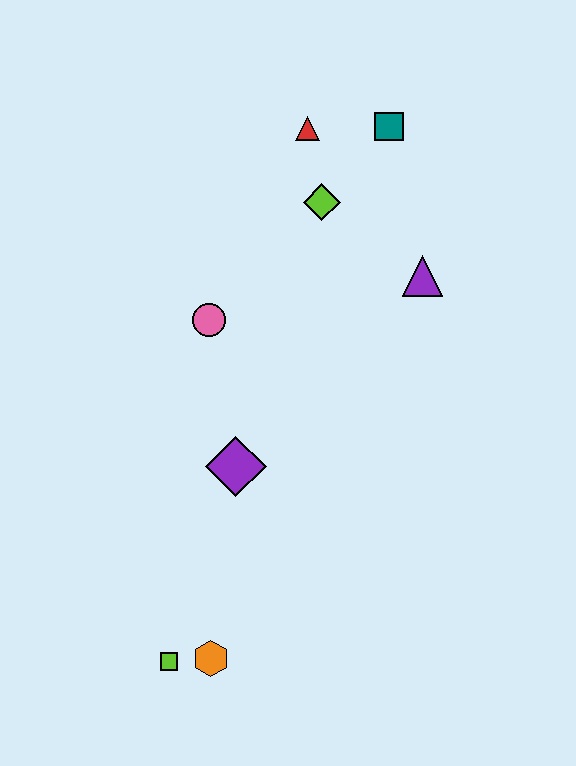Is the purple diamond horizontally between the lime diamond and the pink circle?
Yes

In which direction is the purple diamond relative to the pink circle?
The purple diamond is below the pink circle.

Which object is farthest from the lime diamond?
The lime square is farthest from the lime diamond.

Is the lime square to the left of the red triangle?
Yes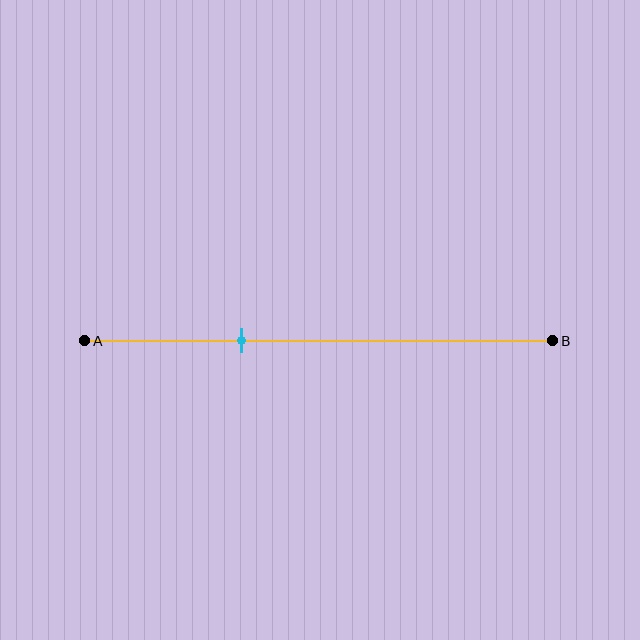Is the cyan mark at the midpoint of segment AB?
No, the mark is at about 35% from A, not at the 50% midpoint.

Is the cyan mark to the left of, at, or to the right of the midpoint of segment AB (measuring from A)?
The cyan mark is to the left of the midpoint of segment AB.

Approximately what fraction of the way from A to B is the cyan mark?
The cyan mark is approximately 35% of the way from A to B.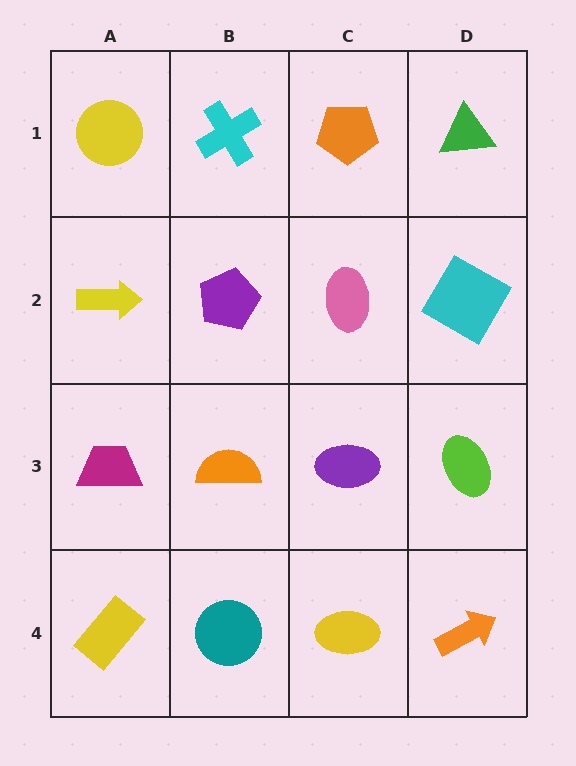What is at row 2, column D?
A cyan square.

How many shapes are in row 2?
4 shapes.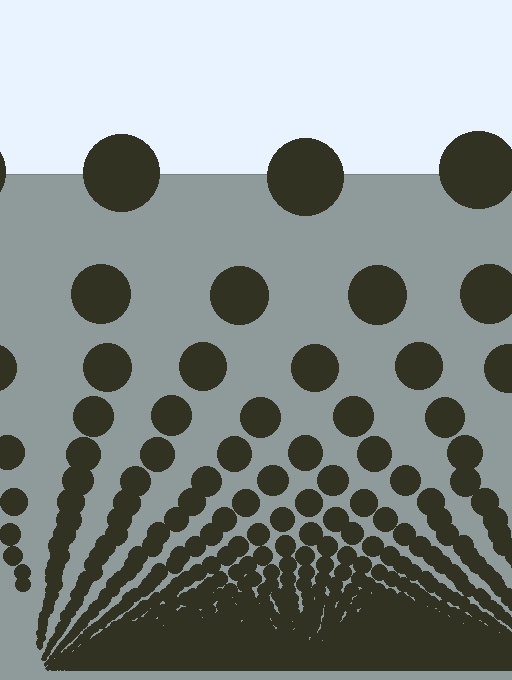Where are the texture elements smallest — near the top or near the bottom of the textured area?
Near the bottom.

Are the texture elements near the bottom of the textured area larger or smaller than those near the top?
Smaller. The gradient is inverted — elements near the bottom are smaller and denser.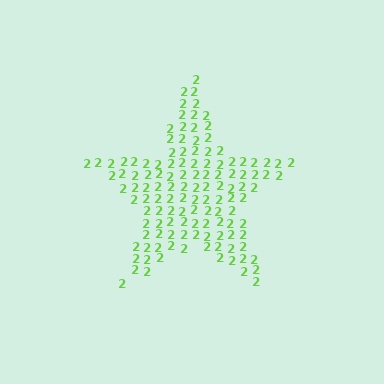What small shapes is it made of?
It is made of small digit 2's.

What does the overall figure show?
The overall figure shows a star.